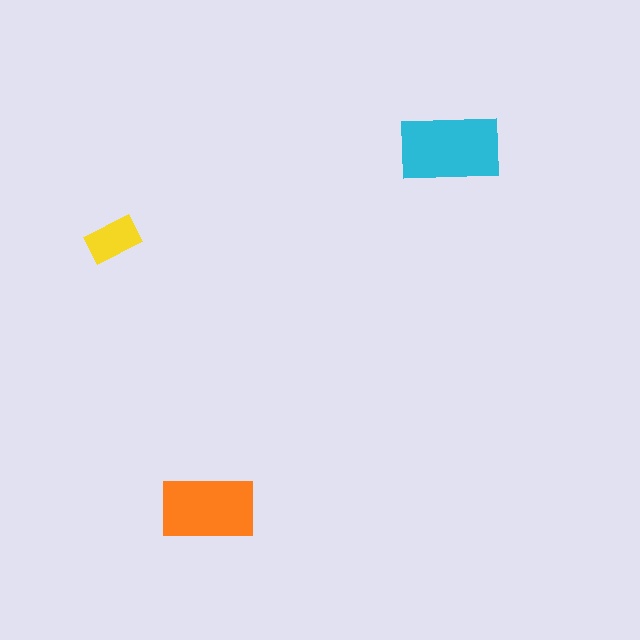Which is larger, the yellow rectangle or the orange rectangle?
The orange one.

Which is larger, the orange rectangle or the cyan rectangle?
The cyan one.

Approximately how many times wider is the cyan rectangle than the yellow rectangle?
About 2 times wider.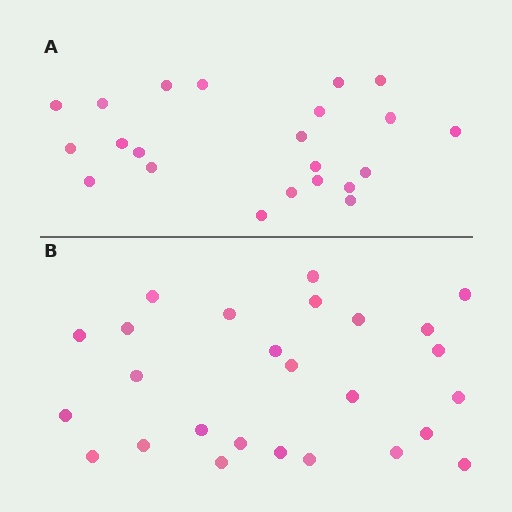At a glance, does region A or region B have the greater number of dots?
Region B (the bottom region) has more dots.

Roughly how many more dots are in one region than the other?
Region B has about 4 more dots than region A.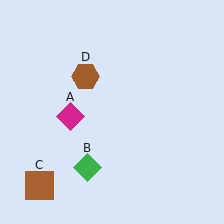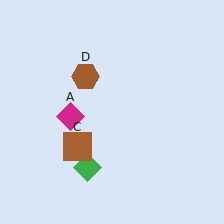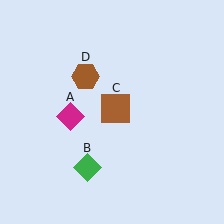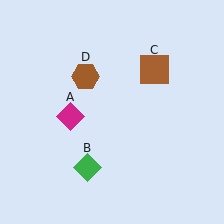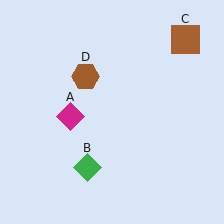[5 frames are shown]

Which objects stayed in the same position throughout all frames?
Magenta diamond (object A) and green diamond (object B) and brown hexagon (object D) remained stationary.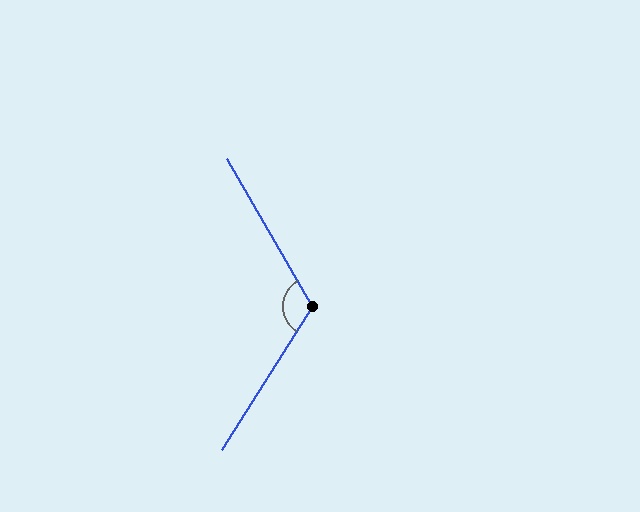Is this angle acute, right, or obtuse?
It is obtuse.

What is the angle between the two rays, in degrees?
Approximately 117 degrees.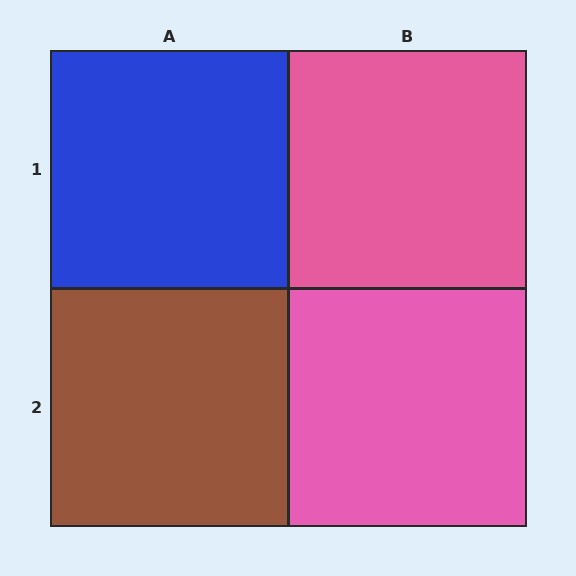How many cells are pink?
2 cells are pink.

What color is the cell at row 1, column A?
Blue.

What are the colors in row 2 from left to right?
Brown, pink.